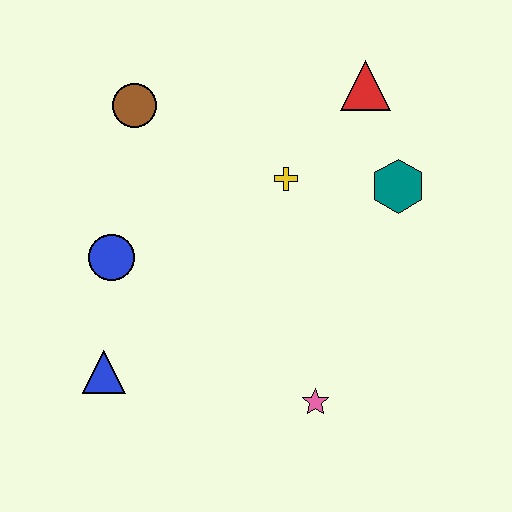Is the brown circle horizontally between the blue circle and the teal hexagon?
Yes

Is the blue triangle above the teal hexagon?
No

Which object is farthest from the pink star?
The brown circle is farthest from the pink star.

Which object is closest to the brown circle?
The blue circle is closest to the brown circle.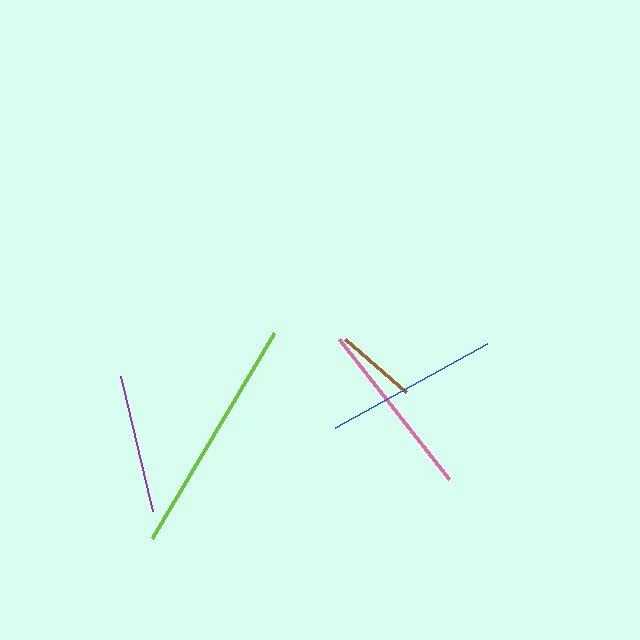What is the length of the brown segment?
The brown segment is approximately 80 pixels long.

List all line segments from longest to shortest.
From longest to shortest: lime, pink, blue, purple, brown.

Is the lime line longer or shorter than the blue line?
The lime line is longer than the blue line.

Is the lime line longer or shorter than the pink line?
The lime line is longer than the pink line.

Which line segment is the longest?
The lime line is the longest at approximately 239 pixels.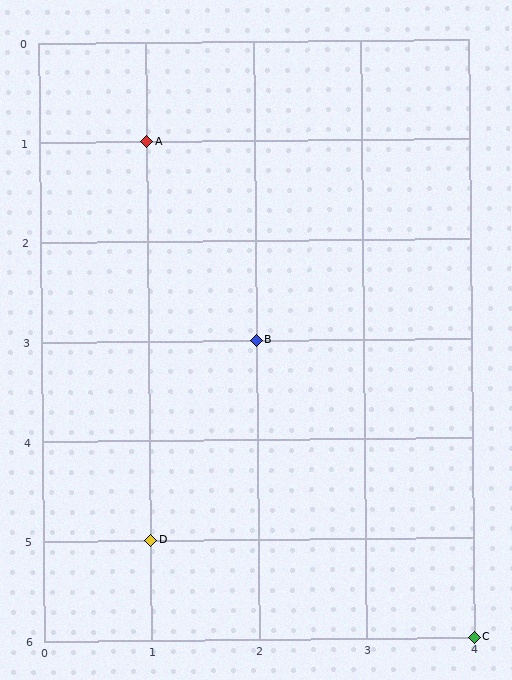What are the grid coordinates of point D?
Point D is at grid coordinates (1, 5).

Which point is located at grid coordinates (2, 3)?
Point B is at (2, 3).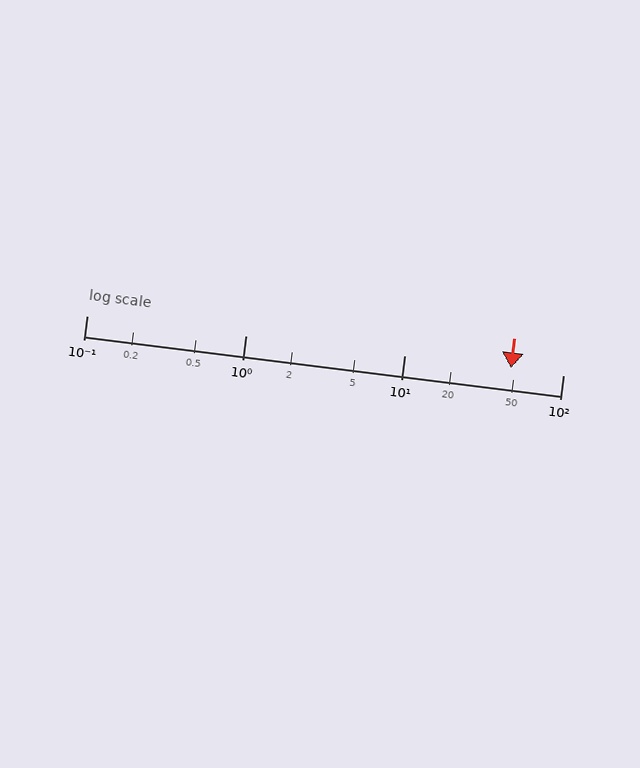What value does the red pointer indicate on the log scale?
The pointer indicates approximately 47.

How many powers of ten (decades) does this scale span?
The scale spans 3 decades, from 0.1 to 100.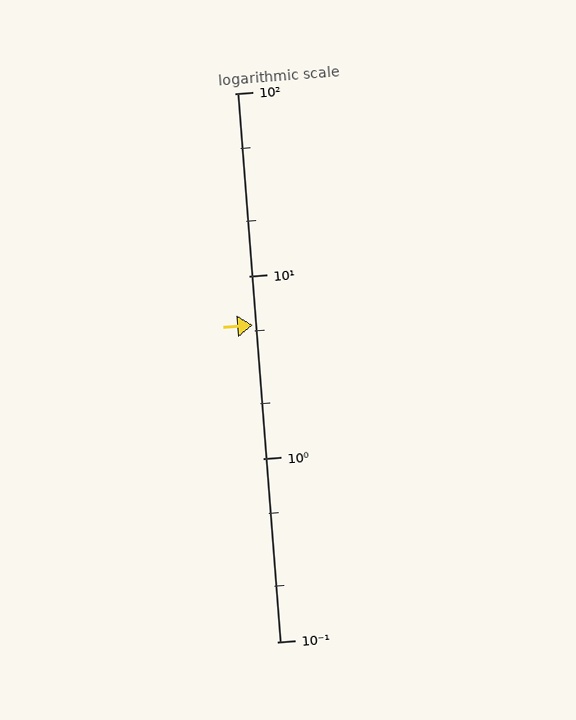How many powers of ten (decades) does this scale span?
The scale spans 3 decades, from 0.1 to 100.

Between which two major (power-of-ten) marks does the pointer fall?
The pointer is between 1 and 10.